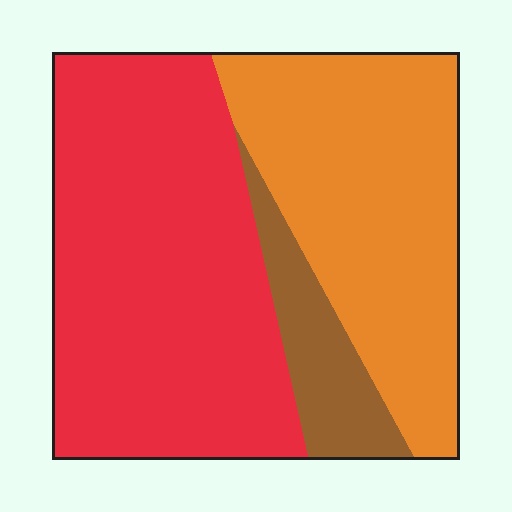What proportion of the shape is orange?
Orange takes up between a quarter and a half of the shape.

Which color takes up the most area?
Red, at roughly 50%.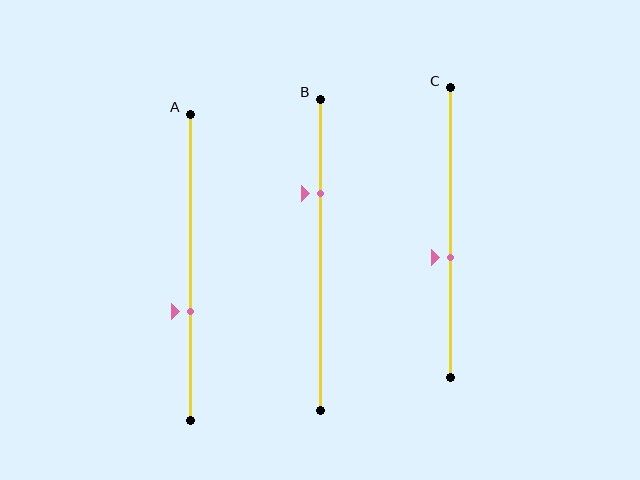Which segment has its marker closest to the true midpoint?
Segment C has its marker closest to the true midpoint.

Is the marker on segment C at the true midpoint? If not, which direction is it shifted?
No, the marker on segment C is shifted downward by about 9% of the segment length.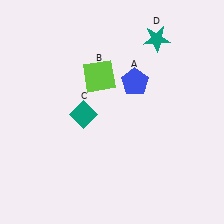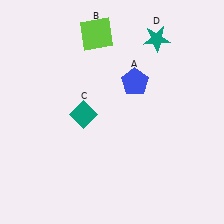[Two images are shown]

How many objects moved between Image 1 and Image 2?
1 object moved between the two images.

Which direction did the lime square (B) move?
The lime square (B) moved up.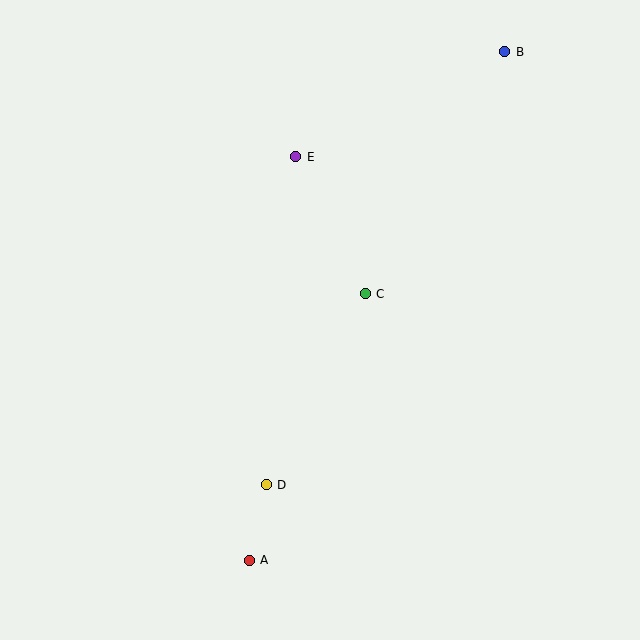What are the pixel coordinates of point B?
Point B is at (505, 52).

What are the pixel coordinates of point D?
Point D is at (266, 485).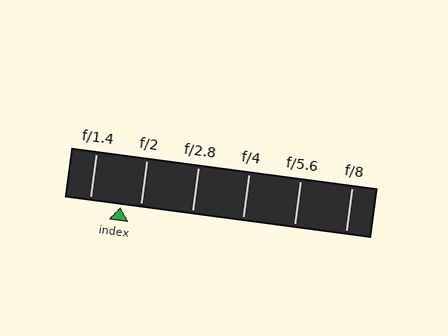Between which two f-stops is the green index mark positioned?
The index mark is between f/1.4 and f/2.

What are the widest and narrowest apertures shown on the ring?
The widest aperture shown is f/1.4 and the narrowest is f/8.